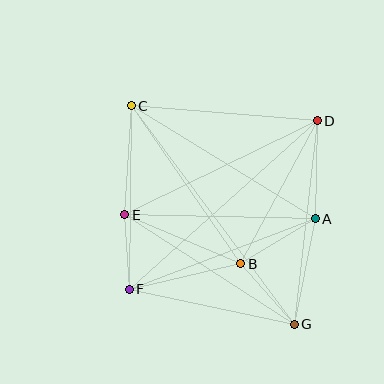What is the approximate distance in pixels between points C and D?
The distance between C and D is approximately 187 pixels.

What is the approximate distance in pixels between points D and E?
The distance between D and E is approximately 214 pixels.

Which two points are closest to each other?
Points E and F are closest to each other.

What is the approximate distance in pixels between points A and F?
The distance between A and F is approximately 199 pixels.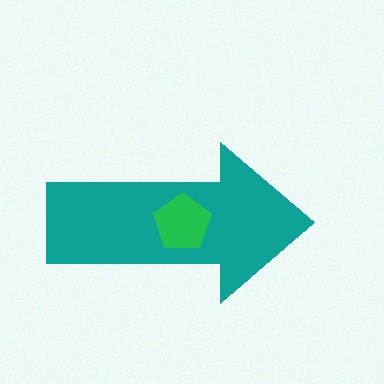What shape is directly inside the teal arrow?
The green pentagon.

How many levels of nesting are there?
2.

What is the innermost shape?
The green pentagon.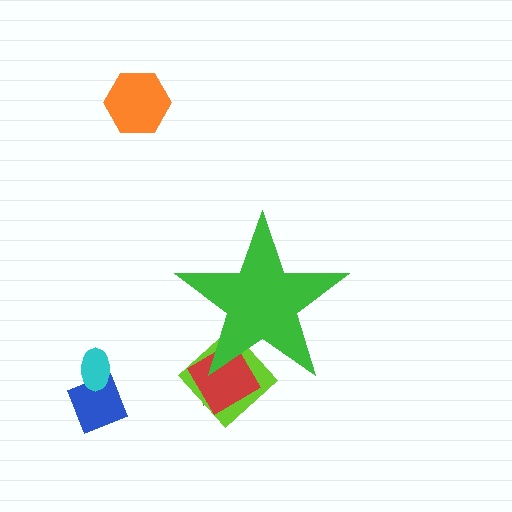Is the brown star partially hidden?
Yes, the brown star is partially hidden behind the green star.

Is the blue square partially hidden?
No, the blue square is fully visible.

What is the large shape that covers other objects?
A green star.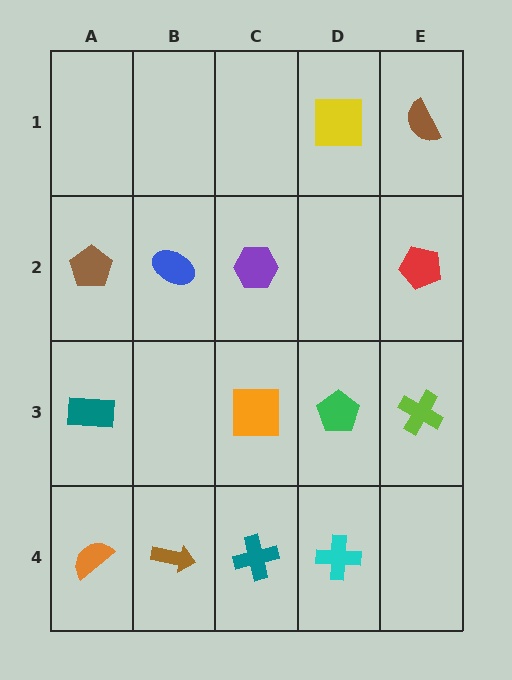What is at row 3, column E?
A lime cross.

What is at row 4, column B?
A brown arrow.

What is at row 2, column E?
A red pentagon.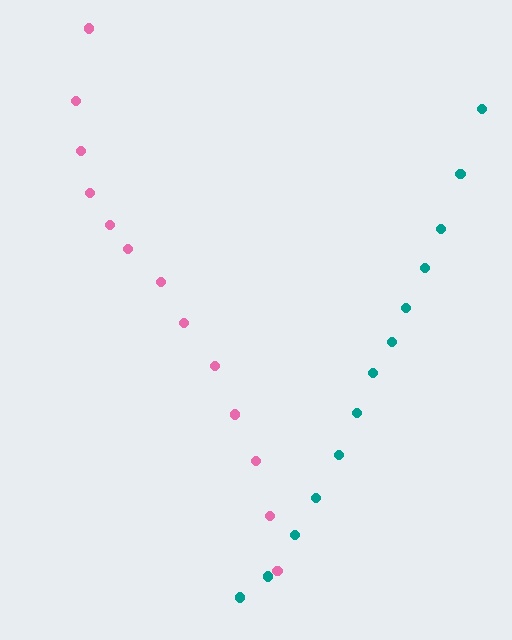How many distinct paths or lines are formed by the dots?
There are 2 distinct paths.